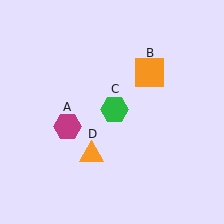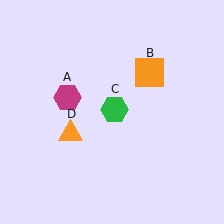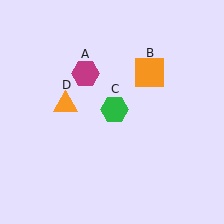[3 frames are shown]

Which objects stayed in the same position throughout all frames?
Orange square (object B) and green hexagon (object C) remained stationary.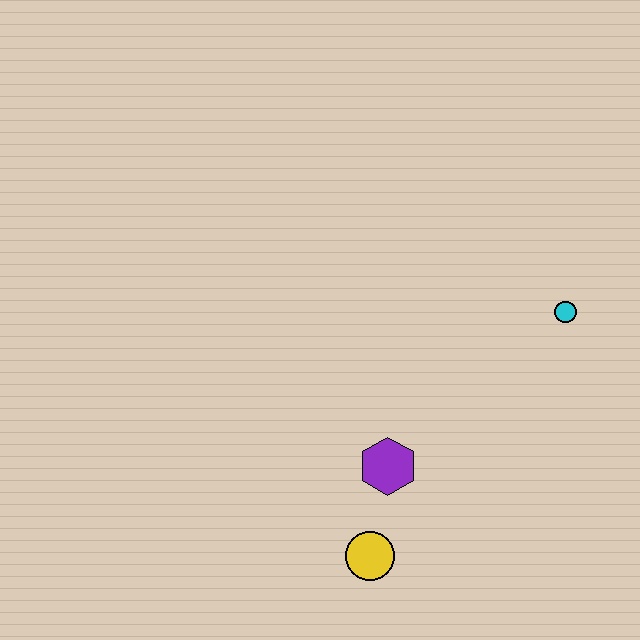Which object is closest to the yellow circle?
The purple hexagon is closest to the yellow circle.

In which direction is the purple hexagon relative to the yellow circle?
The purple hexagon is above the yellow circle.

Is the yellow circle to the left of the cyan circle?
Yes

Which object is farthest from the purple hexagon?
The cyan circle is farthest from the purple hexagon.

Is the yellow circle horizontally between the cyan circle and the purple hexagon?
No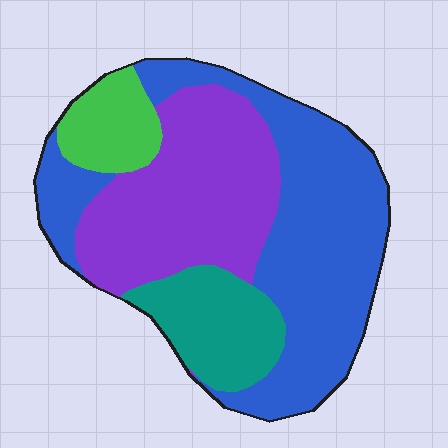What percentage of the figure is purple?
Purple takes up about one third (1/3) of the figure.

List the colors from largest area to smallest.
From largest to smallest: blue, purple, teal, green.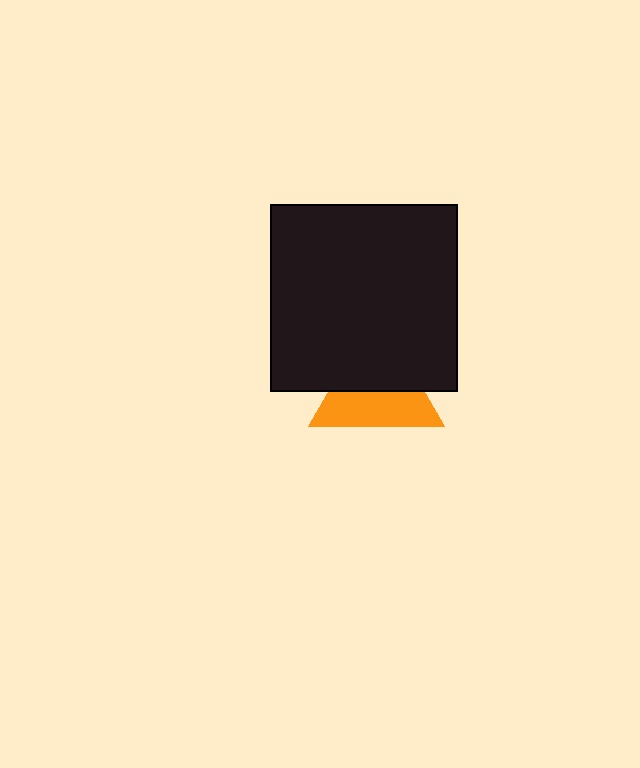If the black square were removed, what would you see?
You would see the complete orange triangle.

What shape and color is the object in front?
The object in front is a black square.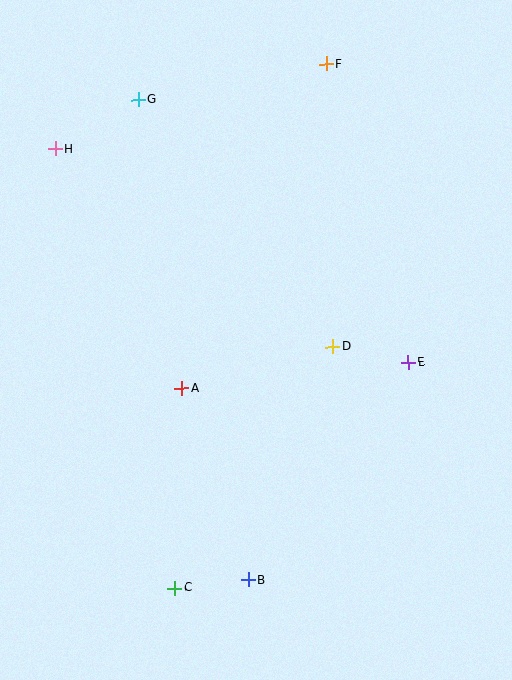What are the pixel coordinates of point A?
Point A is at (182, 388).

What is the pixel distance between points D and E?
The distance between D and E is 77 pixels.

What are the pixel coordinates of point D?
Point D is at (333, 347).